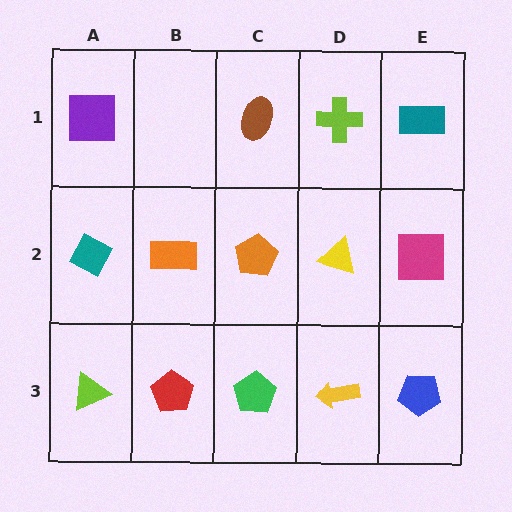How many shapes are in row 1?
4 shapes.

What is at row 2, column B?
An orange rectangle.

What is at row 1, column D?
A lime cross.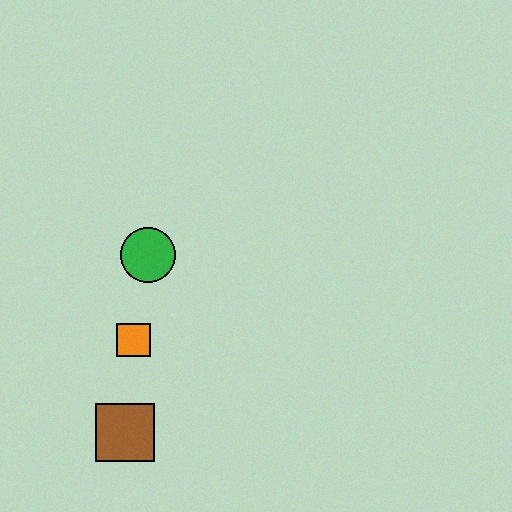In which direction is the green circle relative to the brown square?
The green circle is above the brown square.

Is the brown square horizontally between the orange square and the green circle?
No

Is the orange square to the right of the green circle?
No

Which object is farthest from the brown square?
The green circle is farthest from the brown square.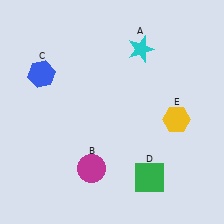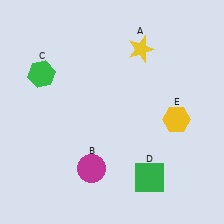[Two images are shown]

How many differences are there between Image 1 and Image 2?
There are 2 differences between the two images.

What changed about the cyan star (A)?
In Image 1, A is cyan. In Image 2, it changed to yellow.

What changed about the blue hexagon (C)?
In Image 1, C is blue. In Image 2, it changed to green.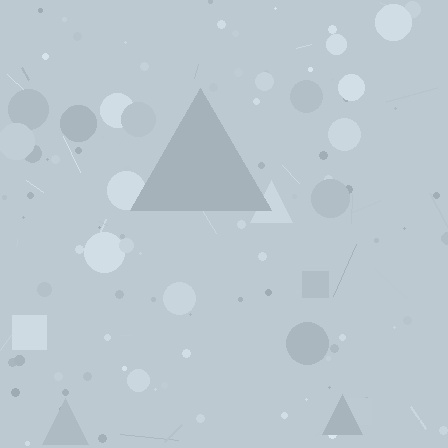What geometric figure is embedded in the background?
A triangle is embedded in the background.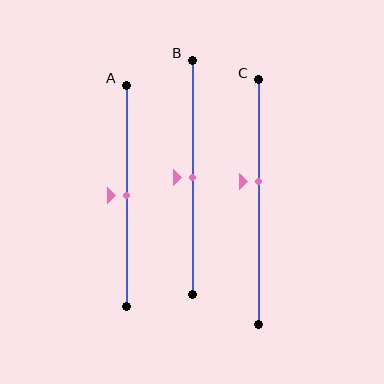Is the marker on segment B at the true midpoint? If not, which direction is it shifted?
Yes, the marker on segment B is at the true midpoint.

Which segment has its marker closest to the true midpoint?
Segment A has its marker closest to the true midpoint.